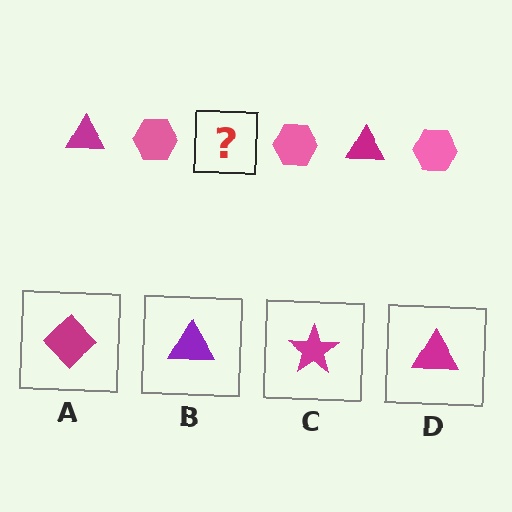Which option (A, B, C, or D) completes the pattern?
D.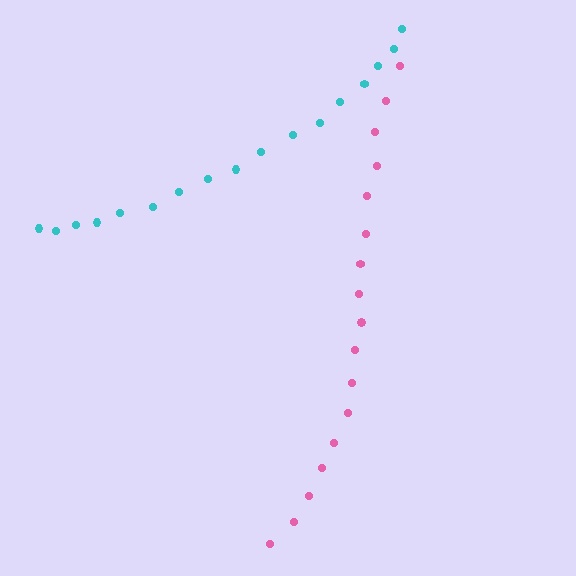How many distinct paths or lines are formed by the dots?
There are 2 distinct paths.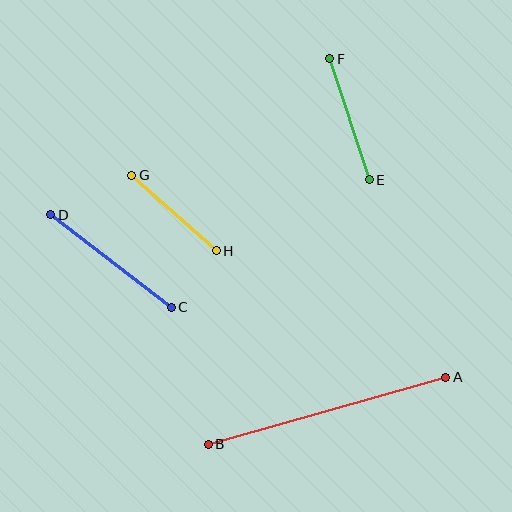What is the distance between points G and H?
The distance is approximately 113 pixels.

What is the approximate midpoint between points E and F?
The midpoint is at approximately (350, 119) pixels.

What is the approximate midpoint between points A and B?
The midpoint is at approximately (327, 411) pixels.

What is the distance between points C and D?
The distance is approximately 152 pixels.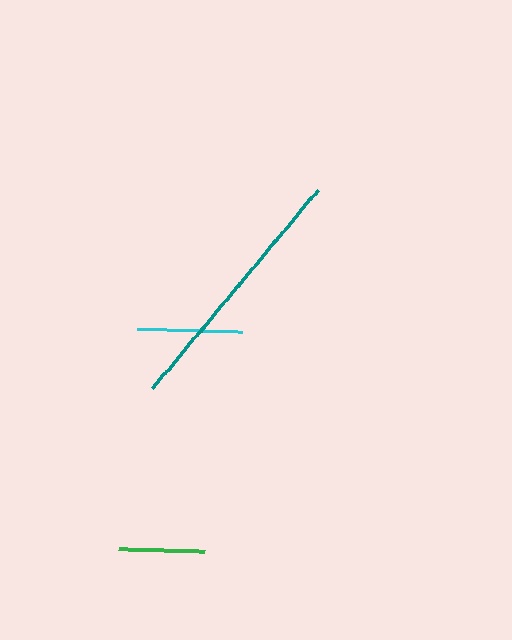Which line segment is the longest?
The teal line is the longest at approximately 258 pixels.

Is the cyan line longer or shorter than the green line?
The cyan line is longer than the green line.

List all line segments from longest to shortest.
From longest to shortest: teal, cyan, green.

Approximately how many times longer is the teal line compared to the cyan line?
The teal line is approximately 2.5 times the length of the cyan line.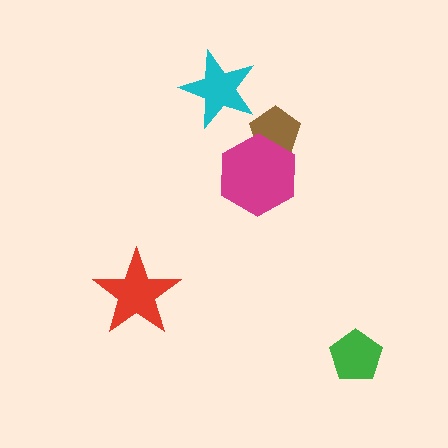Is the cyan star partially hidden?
No, no other shape covers it.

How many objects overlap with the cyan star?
0 objects overlap with the cyan star.